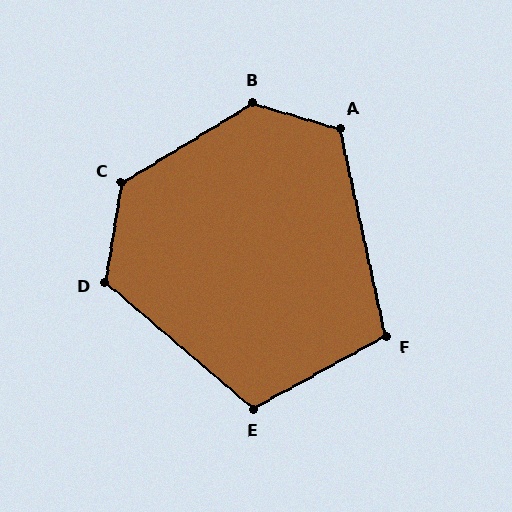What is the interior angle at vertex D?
Approximately 121 degrees (obtuse).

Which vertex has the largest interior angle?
B, at approximately 132 degrees.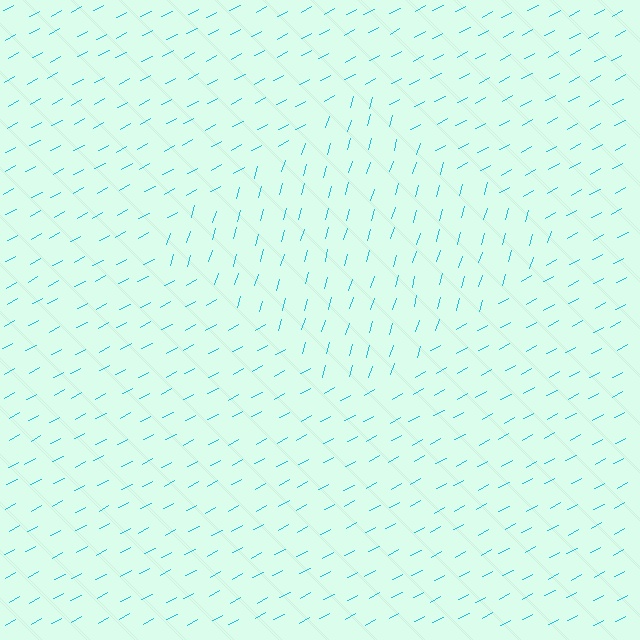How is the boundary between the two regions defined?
The boundary is defined purely by a change in line orientation (approximately 45 degrees difference). All lines are the same color and thickness.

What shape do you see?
I see a diamond.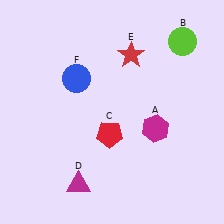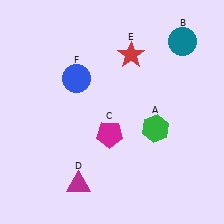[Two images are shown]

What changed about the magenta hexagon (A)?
In Image 1, A is magenta. In Image 2, it changed to green.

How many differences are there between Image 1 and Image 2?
There are 3 differences between the two images.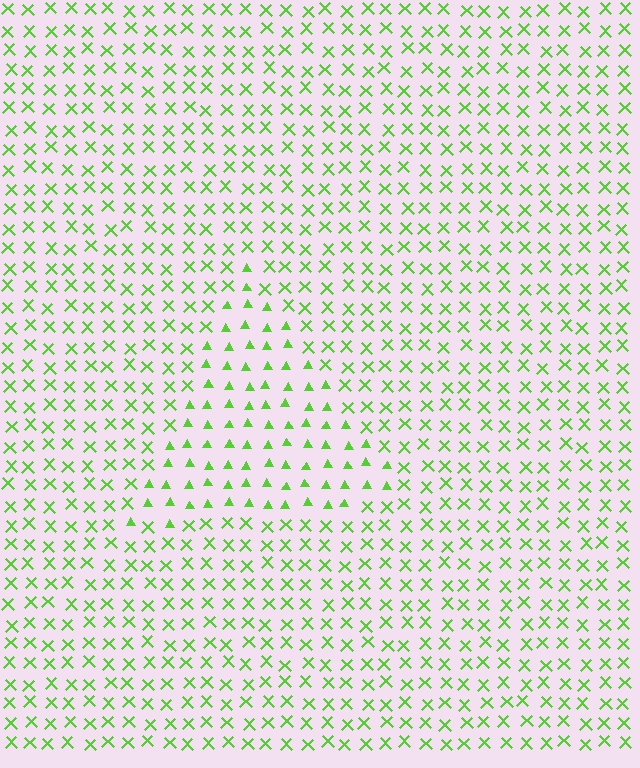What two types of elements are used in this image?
The image uses triangles inside the triangle region and X marks outside it.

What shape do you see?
I see a triangle.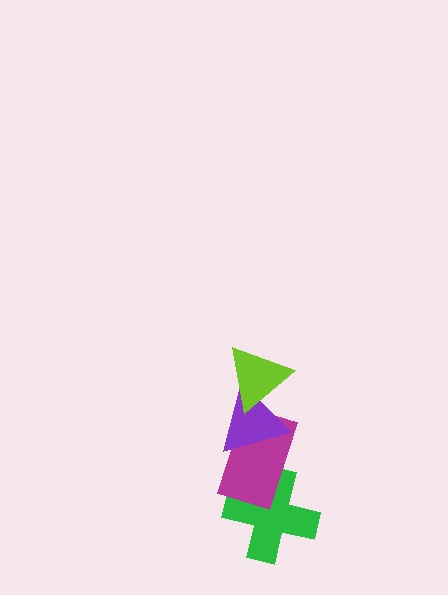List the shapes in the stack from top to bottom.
From top to bottom: the lime triangle, the purple triangle, the magenta rectangle, the green cross.